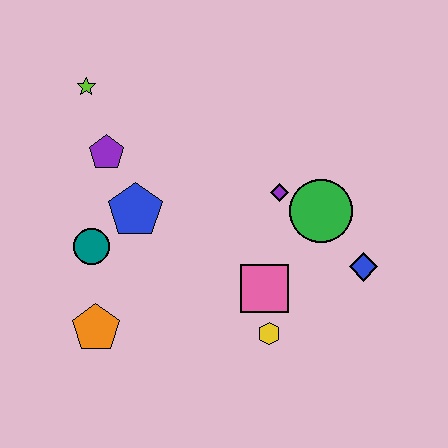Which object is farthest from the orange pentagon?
The blue diamond is farthest from the orange pentagon.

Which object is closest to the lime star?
The purple pentagon is closest to the lime star.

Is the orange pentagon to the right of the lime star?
Yes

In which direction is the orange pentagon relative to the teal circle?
The orange pentagon is below the teal circle.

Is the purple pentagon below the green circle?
No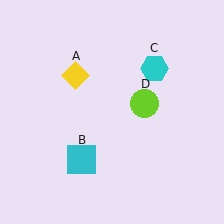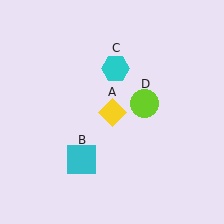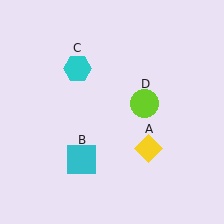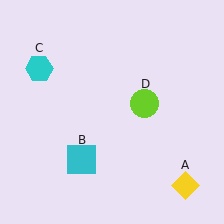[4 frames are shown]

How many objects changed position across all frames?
2 objects changed position: yellow diamond (object A), cyan hexagon (object C).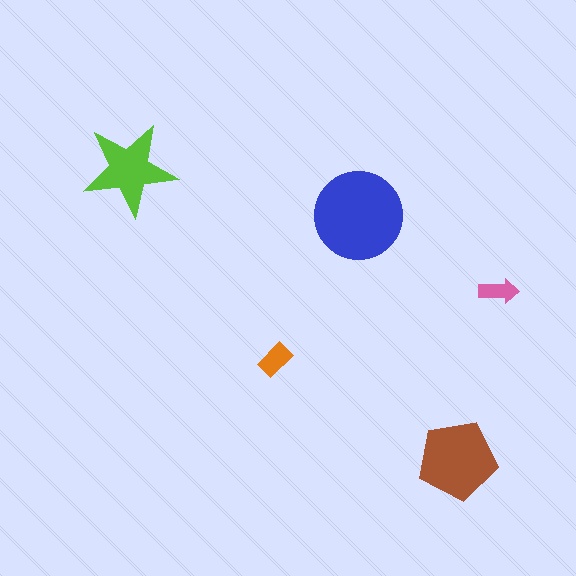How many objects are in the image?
There are 5 objects in the image.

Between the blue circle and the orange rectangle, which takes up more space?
The blue circle.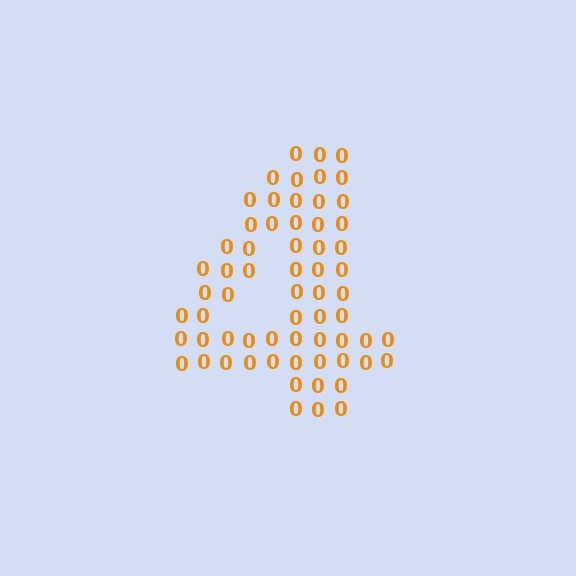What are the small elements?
The small elements are digit 0's.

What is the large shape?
The large shape is the digit 4.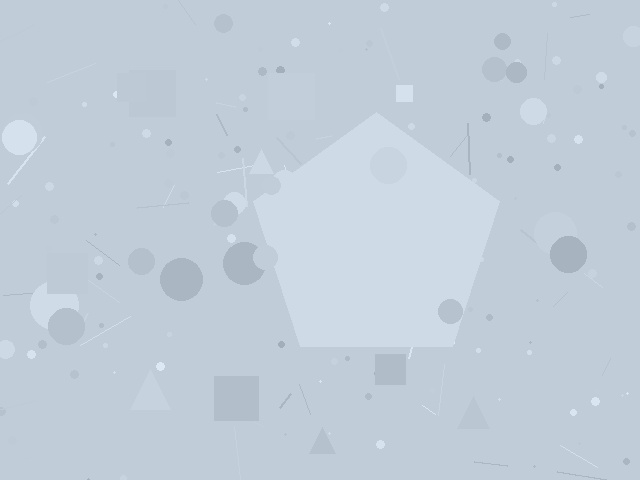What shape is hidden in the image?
A pentagon is hidden in the image.